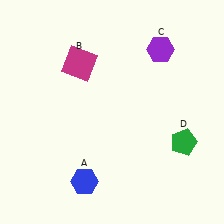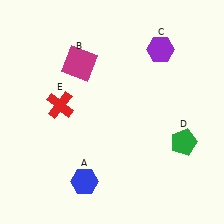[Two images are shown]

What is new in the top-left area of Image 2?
A red cross (E) was added in the top-left area of Image 2.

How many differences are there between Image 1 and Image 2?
There is 1 difference between the two images.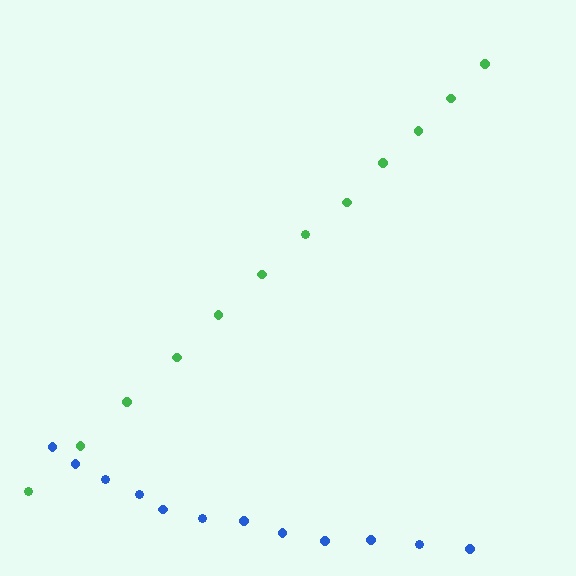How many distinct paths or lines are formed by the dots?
There are 2 distinct paths.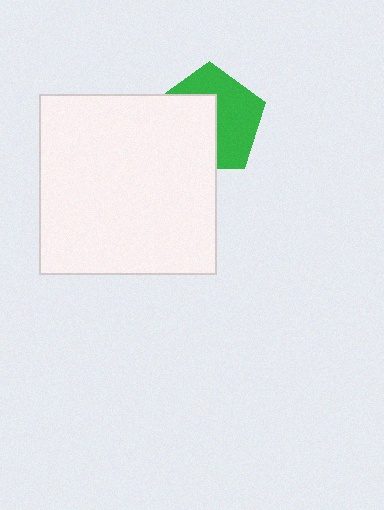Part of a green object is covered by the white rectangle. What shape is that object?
It is a pentagon.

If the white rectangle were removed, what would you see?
You would see the complete green pentagon.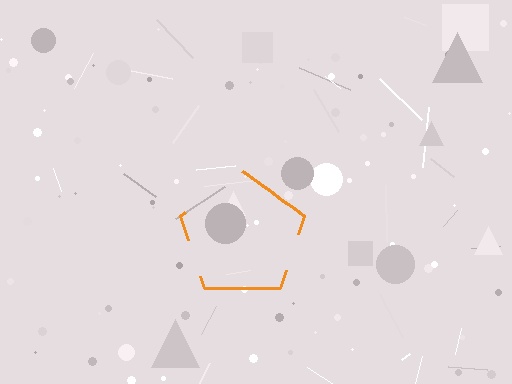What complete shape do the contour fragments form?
The contour fragments form a pentagon.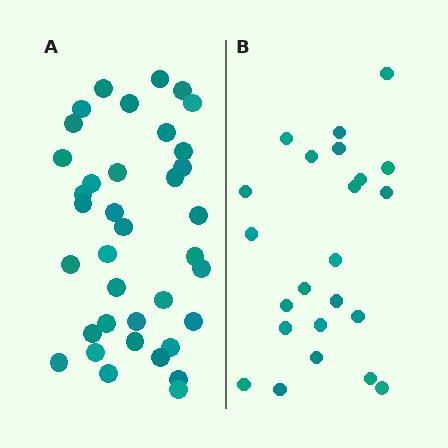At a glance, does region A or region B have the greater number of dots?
Region A (the left region) has more dots.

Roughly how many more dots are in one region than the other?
Region A has approximately 15 more dots than region B.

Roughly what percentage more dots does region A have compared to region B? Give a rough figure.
About 60% more.